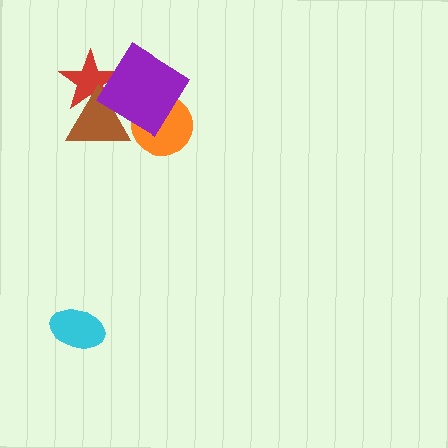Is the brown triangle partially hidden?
Yes, it is partially covered by another shape.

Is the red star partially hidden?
Yes, it is partially covered by another shape.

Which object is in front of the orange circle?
The purple diamond is in front of the orange circle.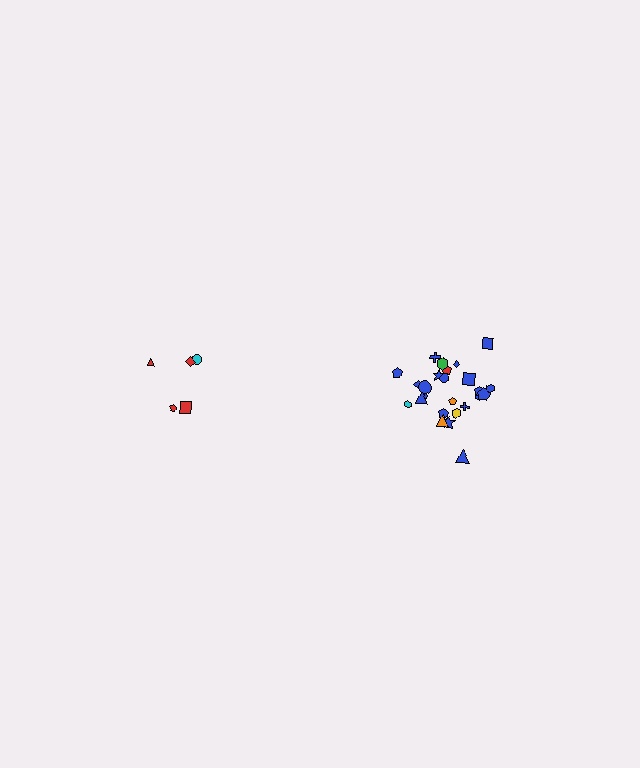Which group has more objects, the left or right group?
The right group.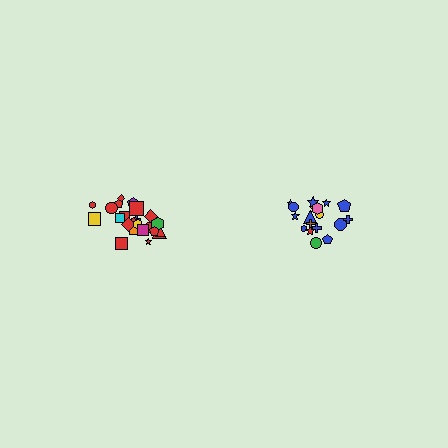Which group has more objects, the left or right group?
The left group.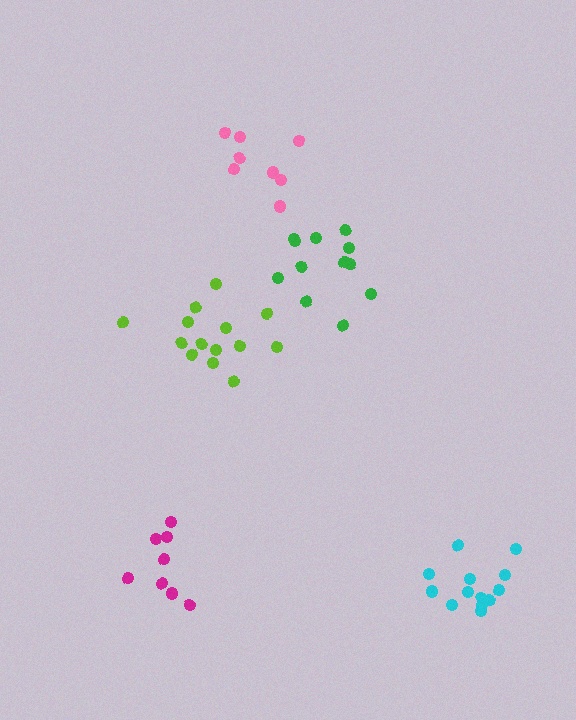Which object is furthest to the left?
The magenta cluster is leftmost.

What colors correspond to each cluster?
The clusters are colored: magenta, green, lime, cyan, pink.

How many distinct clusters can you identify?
There are 5 distinct clusters.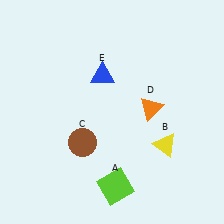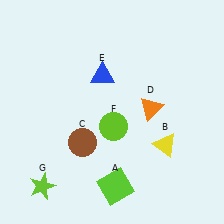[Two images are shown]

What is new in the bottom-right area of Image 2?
A lime circle (F) was added in the bottom-right area of Image 2.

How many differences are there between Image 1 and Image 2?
There are 2 differences between the two images.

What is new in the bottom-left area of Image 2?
A lime star (G) was added in the bottom-left area of Image 2.